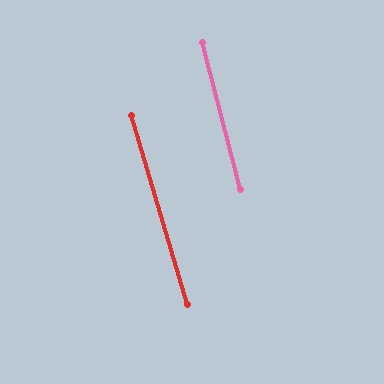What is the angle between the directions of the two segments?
Approximately 2 degrees.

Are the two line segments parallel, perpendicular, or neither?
Parallel — their directions differ by only 1.9°.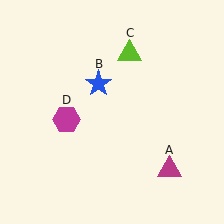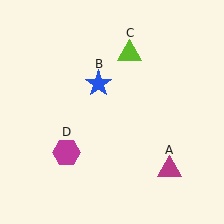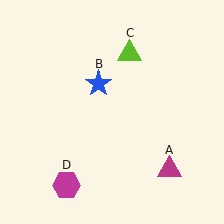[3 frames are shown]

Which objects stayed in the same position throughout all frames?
Magenta triangle (object A) and blue star (object B) and lime triangle (object C) remained stationary.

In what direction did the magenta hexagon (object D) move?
The magenta hexagon (object D) moved down.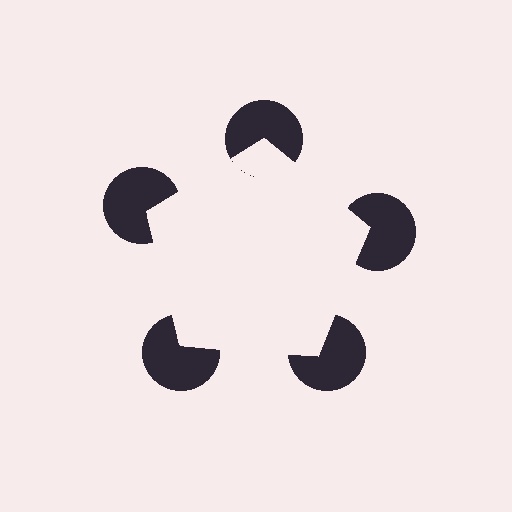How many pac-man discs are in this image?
There are 5 — one at each vertex of the illusory pentagon.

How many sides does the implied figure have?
5 sides.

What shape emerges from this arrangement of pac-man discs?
An illusory pentagon — its edges are inferred from the aligned wedge cuts in the pac-man discs, not physically drawn.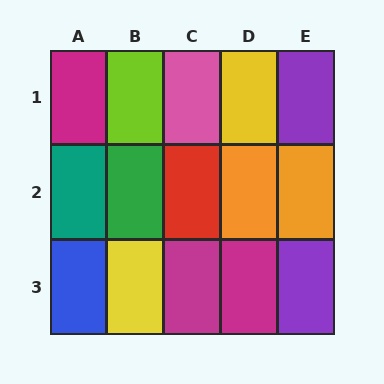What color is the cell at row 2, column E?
Orange.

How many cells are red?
1 cell is red.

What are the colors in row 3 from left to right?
Blue, yellow, magenta, magenta, purple.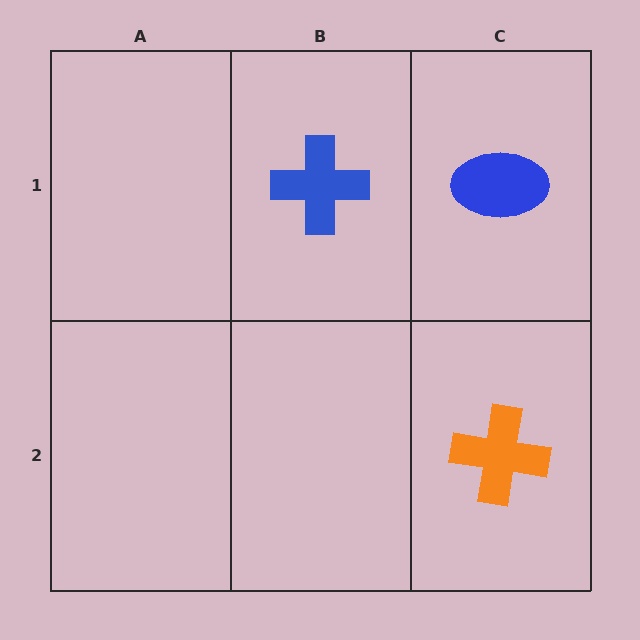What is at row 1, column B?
A blue cross.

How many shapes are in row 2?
1 shape.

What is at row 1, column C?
A blue ellipse.